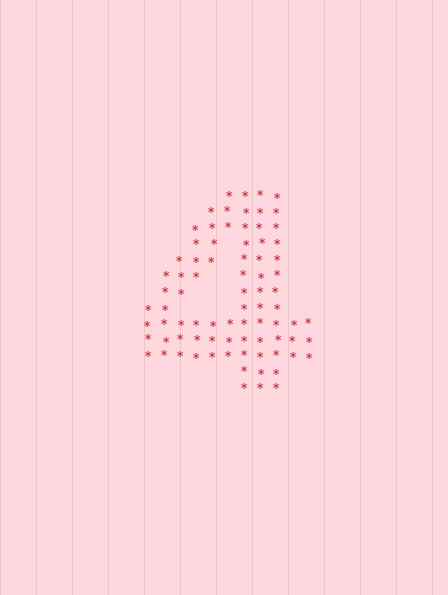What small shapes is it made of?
It is made of small asterisks.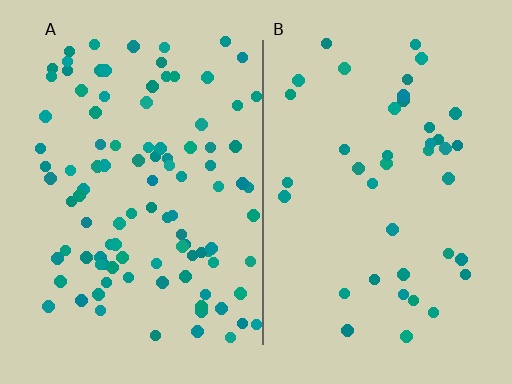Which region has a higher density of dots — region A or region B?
A (the left).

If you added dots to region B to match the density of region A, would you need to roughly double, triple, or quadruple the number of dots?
Approximately double.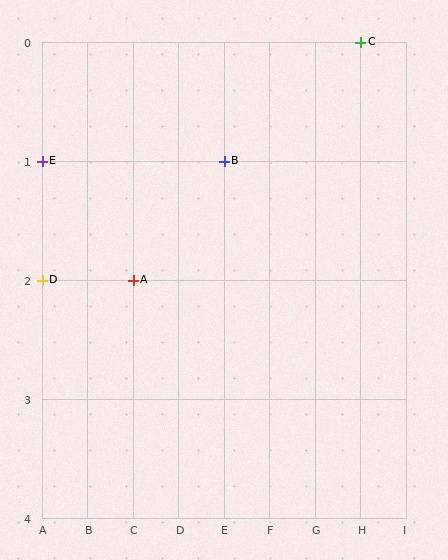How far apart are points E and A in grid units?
Points E and A are 2 columns and 1 row apart (about 2.2 grid units diagonally).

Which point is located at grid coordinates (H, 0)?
Point C is at (H, 0).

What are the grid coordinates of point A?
Point A is at grid coordinates (C, 2).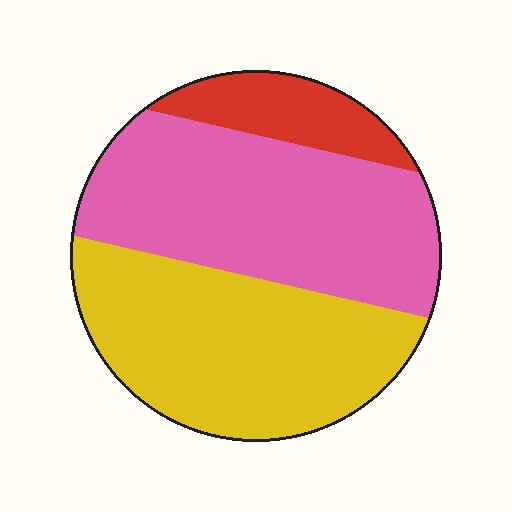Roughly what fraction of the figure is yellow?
Yellow covers 43% of the figure.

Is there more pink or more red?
Pink.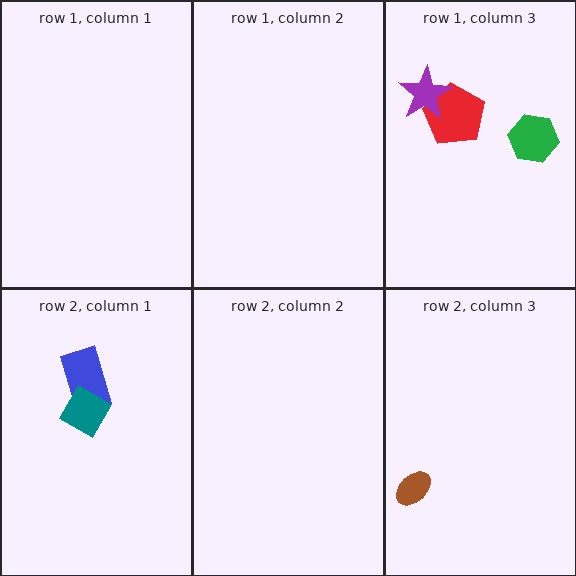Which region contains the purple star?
The row 1, column 3 region.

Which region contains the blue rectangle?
The row 2, column 1 region.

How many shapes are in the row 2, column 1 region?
2.